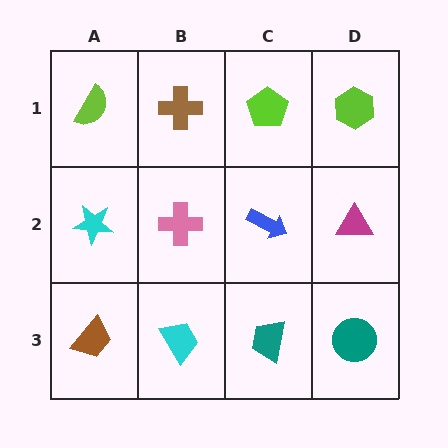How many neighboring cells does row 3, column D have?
2.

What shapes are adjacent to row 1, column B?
A pink cross (row 2, column B), a lime semicircle (row 1, column A), a lime pentagon (row 1, column C).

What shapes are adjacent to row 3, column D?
A magenta triangle (row 2, column D), a teal trapezoid (row 3, column C).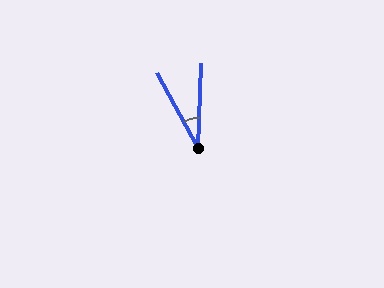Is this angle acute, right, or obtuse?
It is acute.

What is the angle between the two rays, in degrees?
Approximately 31 degrees.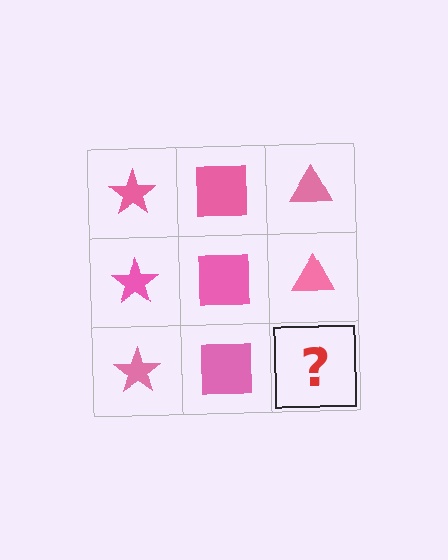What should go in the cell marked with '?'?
The missing cell should contain a pink triangle.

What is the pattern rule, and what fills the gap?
The rule is that each column has a consistent shape. The gap should be filled with a pink triangle.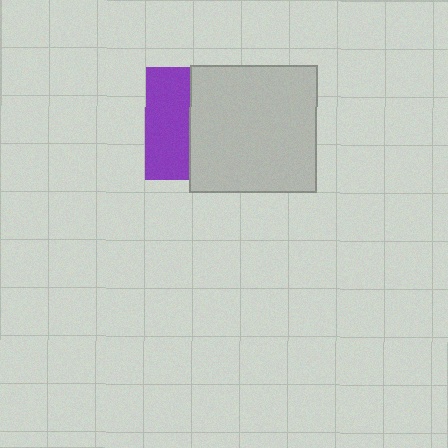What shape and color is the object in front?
The object in front is a light gray square.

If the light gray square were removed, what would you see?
You would see the complete purple square.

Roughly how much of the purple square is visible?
A small part of it is visible (roughly 39%).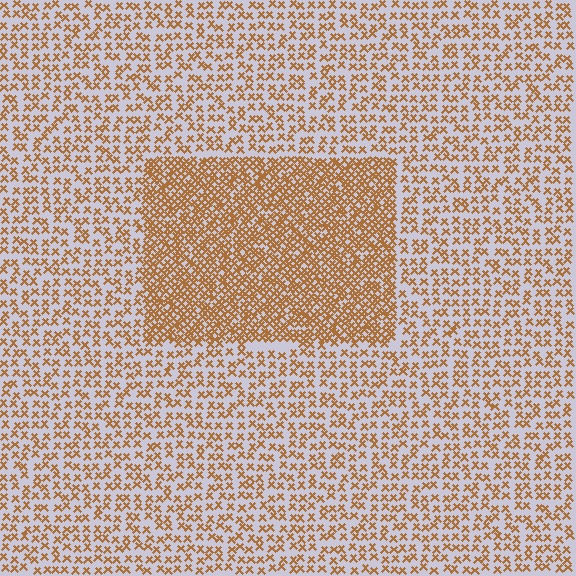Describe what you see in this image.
The image contains small brown elements arranged at two different densities. A rectangle-shaped region is visible where the elements are more densely packed than the surrounding area.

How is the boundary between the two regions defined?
The boundary is defined by a change in element density (approximately 2.2x ratio). All elements are the same color, size, and shape.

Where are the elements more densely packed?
The elements are more densely packed inside the rectangle boundary.